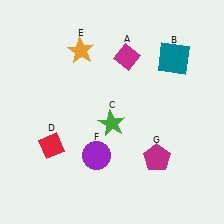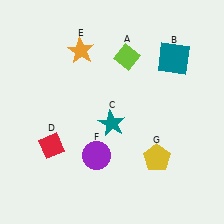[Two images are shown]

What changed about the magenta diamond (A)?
In Image 1, A is magenta. In Image 2, it changed to lime.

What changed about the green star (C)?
In Image 1, C is green. In Image 2, it changed to teal.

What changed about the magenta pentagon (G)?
In Image 1, G is magenta. In Image 2, it changed to yellow.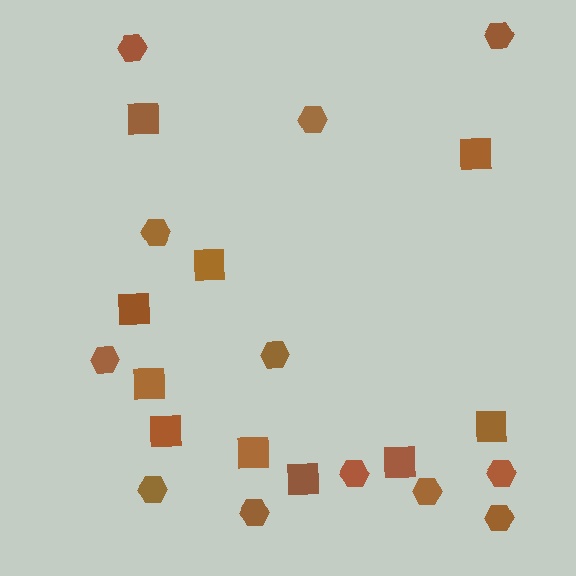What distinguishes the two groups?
There are 2 groups: one group of hexagons (12) and one group of squares (10).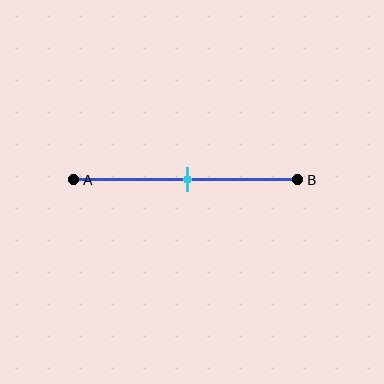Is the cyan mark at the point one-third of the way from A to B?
No, the mark is at about 50% from A, not at the 33% one-third point.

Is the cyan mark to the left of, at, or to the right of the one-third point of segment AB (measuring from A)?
The cyan mark is to the right of the one-third point of segment AB.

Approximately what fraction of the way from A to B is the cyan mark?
The cyan mark is approximately 50% of the way from A to B.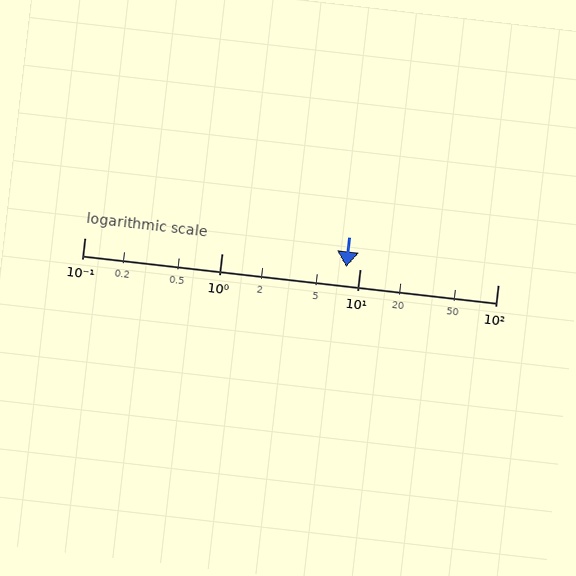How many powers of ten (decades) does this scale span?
The scale spans 3 decades, from 0.1 to 100.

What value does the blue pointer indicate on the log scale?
The pointer indicates approximately 7.9.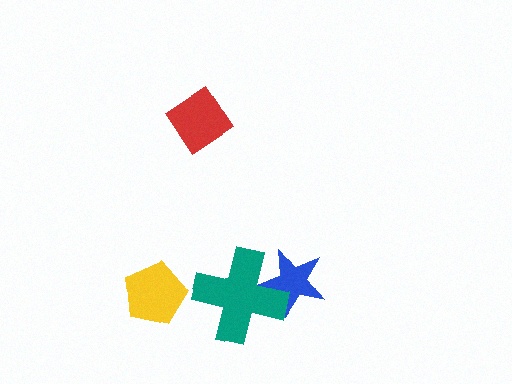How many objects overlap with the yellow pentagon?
0 objects overlap with the yellow pentagon.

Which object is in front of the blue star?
The teal cross is in front of the blue star.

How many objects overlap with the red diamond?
0 objects overlap with the red diamond.